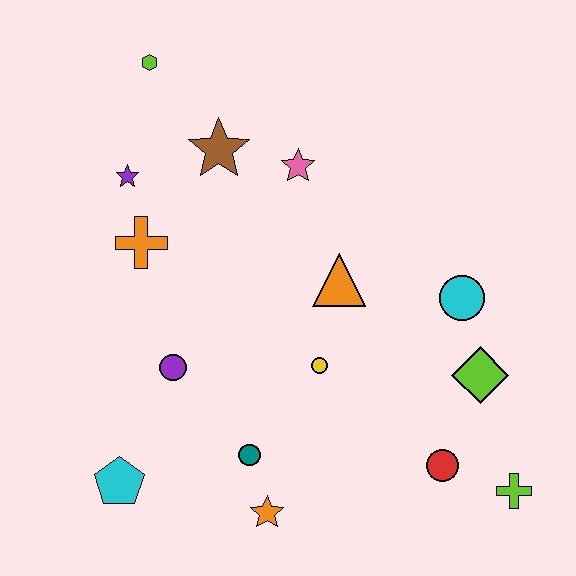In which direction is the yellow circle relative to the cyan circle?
The yellow circle is to the left of the cyan circle.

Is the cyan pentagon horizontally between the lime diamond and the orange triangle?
No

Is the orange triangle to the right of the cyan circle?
No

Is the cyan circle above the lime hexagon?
No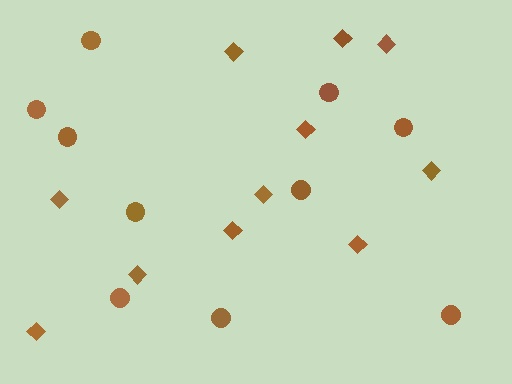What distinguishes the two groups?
There are 2 groups: one group of circles (10) and one group of diamonds (11).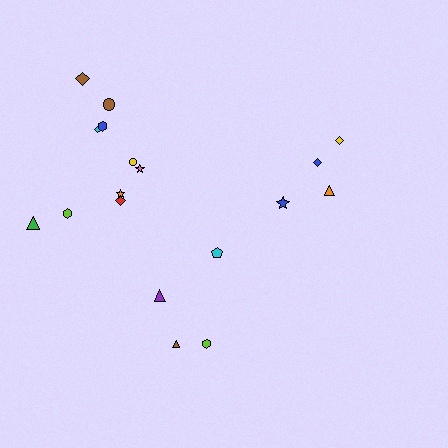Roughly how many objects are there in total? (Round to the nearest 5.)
Roughly 20 objects in total.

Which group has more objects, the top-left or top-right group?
The top-left group.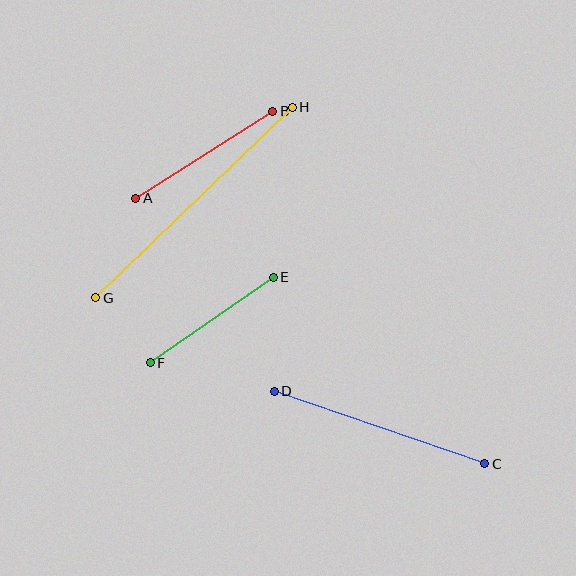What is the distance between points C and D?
The distance is approximately 223 pixels.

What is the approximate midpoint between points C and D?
The midpoint is at approximately (379, 427) pixels.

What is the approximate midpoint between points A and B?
The midpoint is at approximately (204, 155) pixels.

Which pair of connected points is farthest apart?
Points G and H are farthest apart.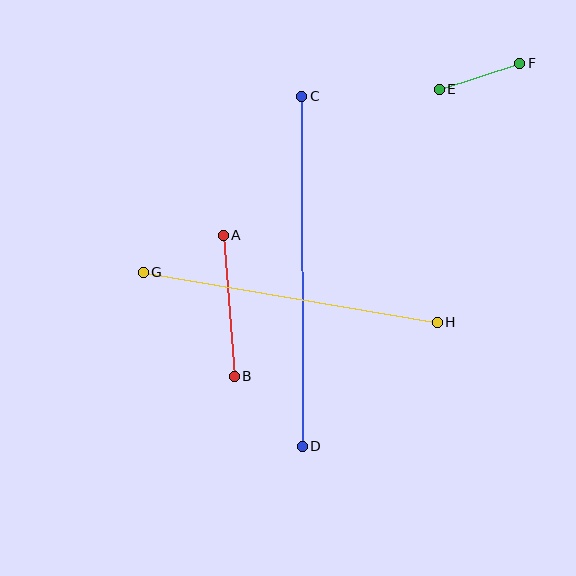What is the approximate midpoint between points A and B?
The midpoint is at approximately (229, 306) pixels.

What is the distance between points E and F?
The distance is approximately 84 pixels.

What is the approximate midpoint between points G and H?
The midpoint is at approximately (290, 297) pixels.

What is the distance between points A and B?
The distance is approximately 141 pixels.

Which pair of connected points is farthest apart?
Points C and D are farthest apart.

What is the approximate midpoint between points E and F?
The midpoint is at approximately (479, 76) pixels.